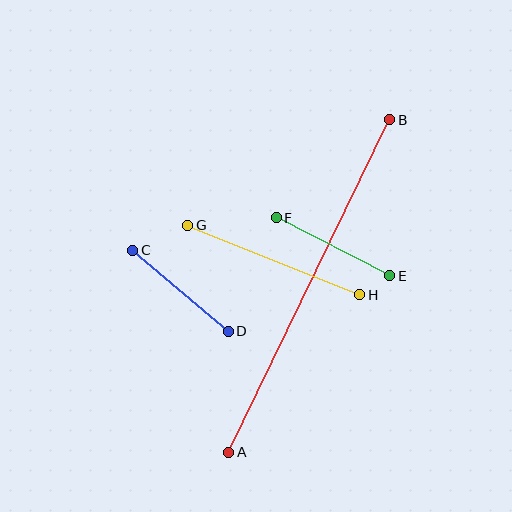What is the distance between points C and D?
The distance is approximately 125 pixels.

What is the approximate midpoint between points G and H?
The midpoint is at approximately (274, 260) pixels.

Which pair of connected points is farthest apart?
Points A and B are farthest apart.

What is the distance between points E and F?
The distance is approximately 127 pixels.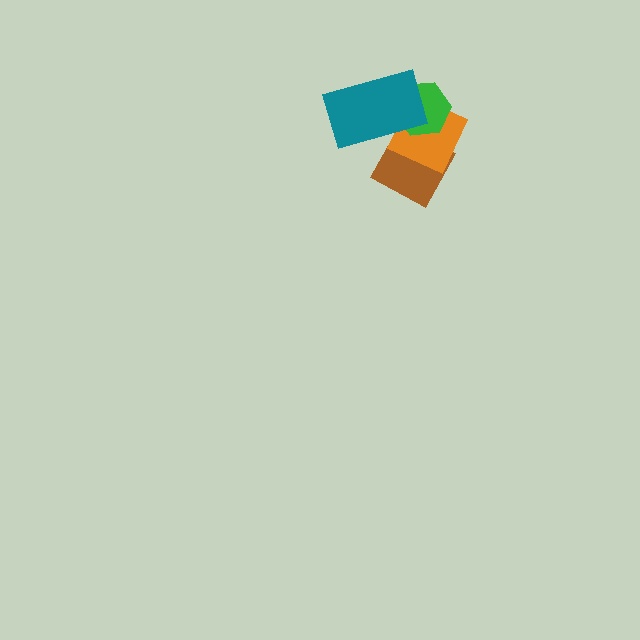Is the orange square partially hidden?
Yes, it is partially covered by another shape.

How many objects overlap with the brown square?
2 objects overlap with the brown square.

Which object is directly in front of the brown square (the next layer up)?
The orange square is directly in front of the brown square.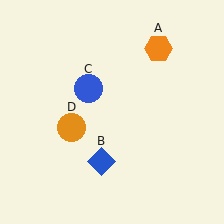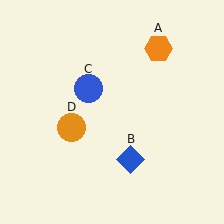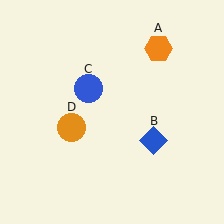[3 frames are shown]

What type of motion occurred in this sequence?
The blue diamond (object B) rotated counterclockwise around the center of the scene.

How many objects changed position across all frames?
1 object changed position: blue diamond (object B).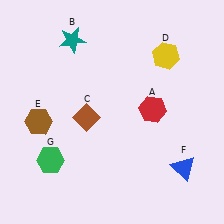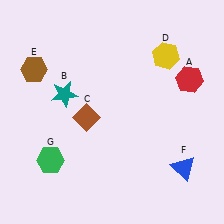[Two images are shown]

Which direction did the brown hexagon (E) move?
The brown hexagon (E) moved up.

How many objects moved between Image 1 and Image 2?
3 objects moved between the two images.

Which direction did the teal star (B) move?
The teal star (B) moved down.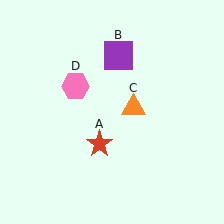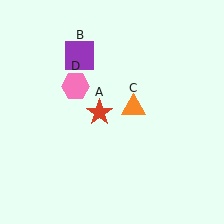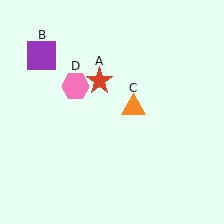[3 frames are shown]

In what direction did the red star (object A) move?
The red star (object A) moved up.